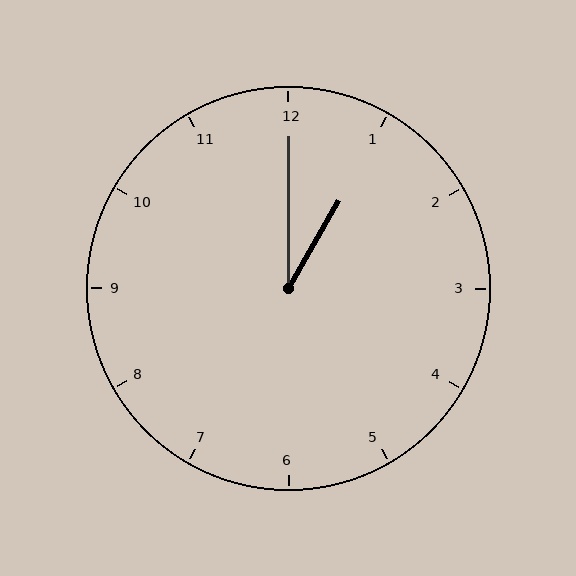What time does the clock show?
1:00.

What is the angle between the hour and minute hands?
Approximately 30 degrees.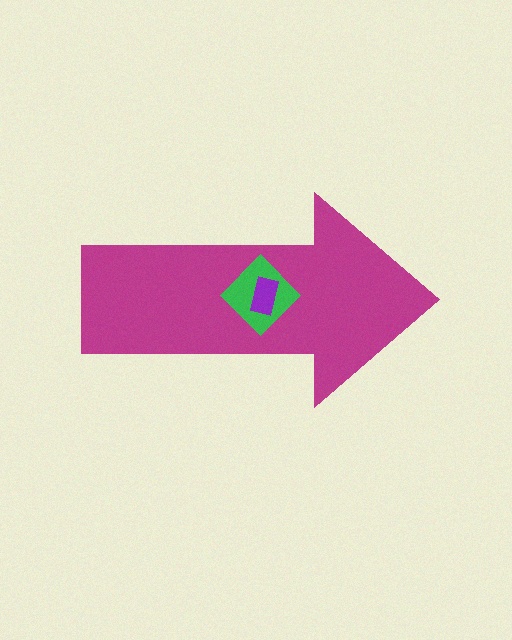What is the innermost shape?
The purple rectangle.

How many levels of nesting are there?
3.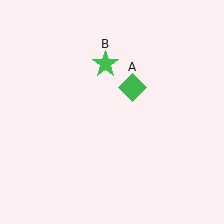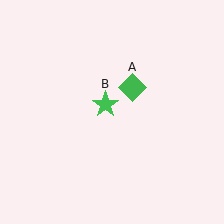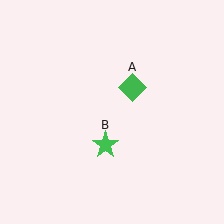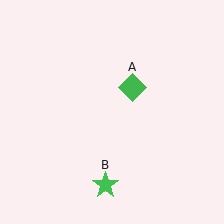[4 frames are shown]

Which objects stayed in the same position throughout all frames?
Green diamond (object A) remained stationary.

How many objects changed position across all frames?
1 object changed position: green star (object B).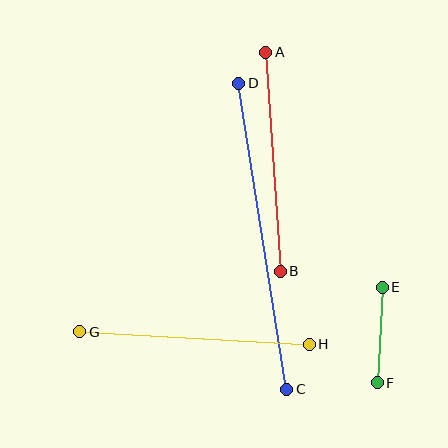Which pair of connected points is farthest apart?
Points C and D are farthest apart.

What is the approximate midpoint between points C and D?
The midpoint is at approximately (263, 236) pixels.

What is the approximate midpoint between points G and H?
The midpoint is at approximately (194, 338) pixels.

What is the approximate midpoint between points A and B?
The midpoint is at approximately (273, 162) pixels.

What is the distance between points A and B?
The distance is approximately 220 pixels.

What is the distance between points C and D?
The distance is approximately 310 pixels.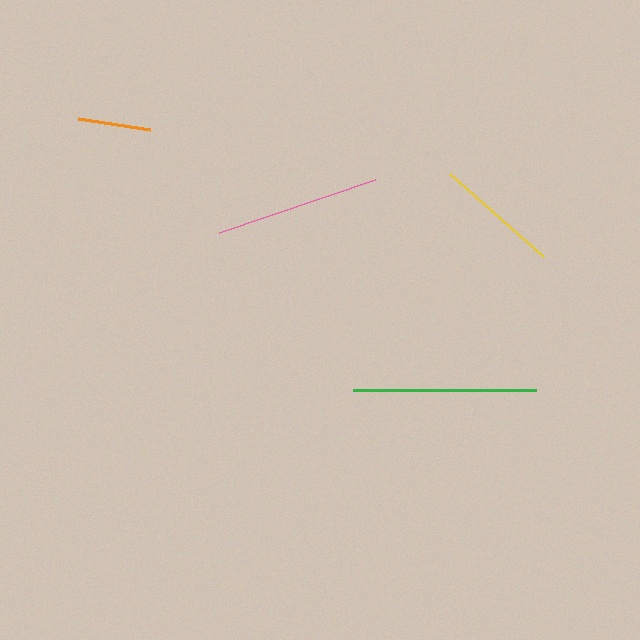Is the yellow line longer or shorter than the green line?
The green line is longer than the yellow line.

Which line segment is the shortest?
The orange line is the shortest at approximately 73 pixels.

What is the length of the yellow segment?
The yellow segment is approximately 126 pixels long.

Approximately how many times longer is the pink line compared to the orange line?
The pink line is approximately 2.2 times the length of the orange line.